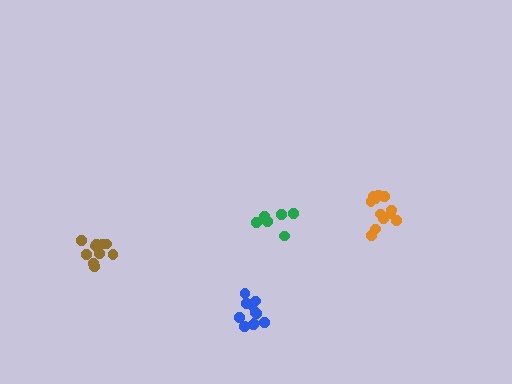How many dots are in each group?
Group 1: 6 dots, Group 2: 10 dots, Group 3: 12 dots, Group 4: 11 dots (39 total).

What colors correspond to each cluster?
The clusters are colored: green, brown, orange, blue.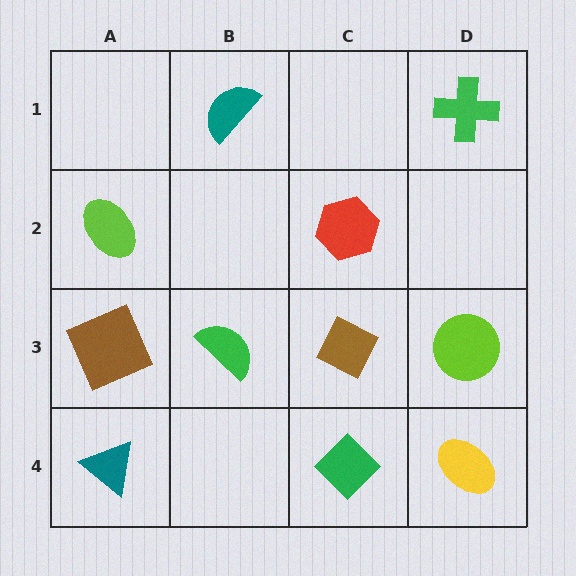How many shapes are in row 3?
4 shapes.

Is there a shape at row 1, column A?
No, that cell is empty.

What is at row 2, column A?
A lime ellipse.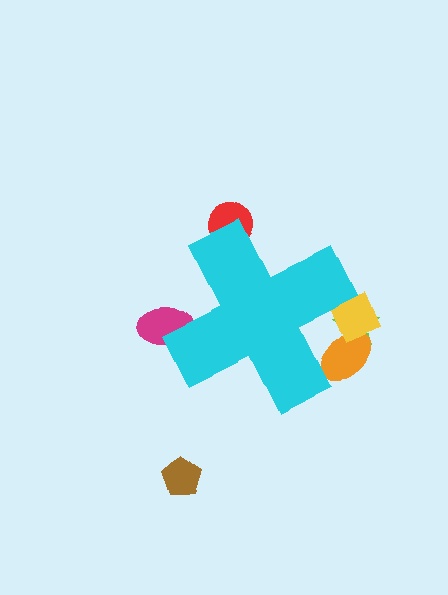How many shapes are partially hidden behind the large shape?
5 shapes are partially hidden.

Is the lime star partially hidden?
Yes, the lime star is partially hidden behind the cyan cross.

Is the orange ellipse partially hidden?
Yes, the orange ellipse is partially hidden behind the cyan cross.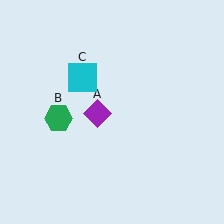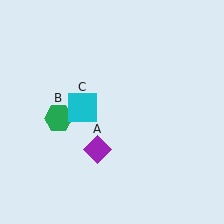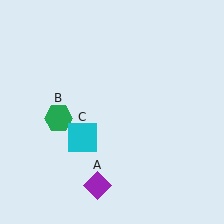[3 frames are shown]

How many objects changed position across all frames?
2 objects changed position: purple diamond (object A), cyan square (object C).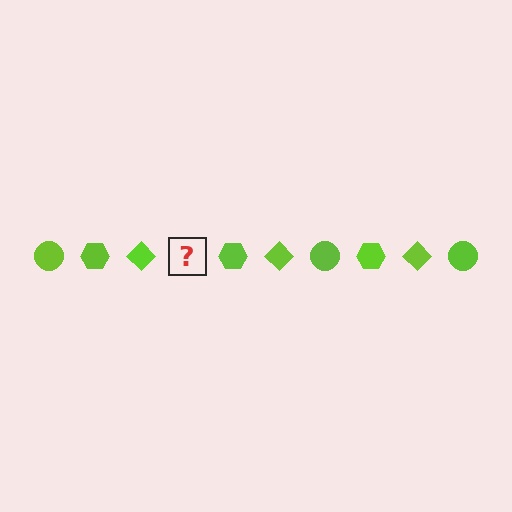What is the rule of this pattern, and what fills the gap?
The rule is that the pattern cycles through circle, hexagon, diamond shapes in lime. The gap should be filled with a lime circle.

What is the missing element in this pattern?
The missing element is a lime circle.